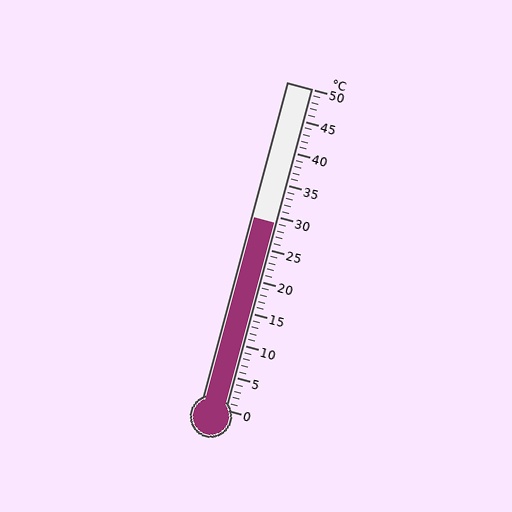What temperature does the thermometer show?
The thermometer shows approximately 29°C.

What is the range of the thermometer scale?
The thermometer scale ranges from 0°C to 50°C.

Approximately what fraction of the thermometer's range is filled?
The thermometer is filled to approximately 60% of its range.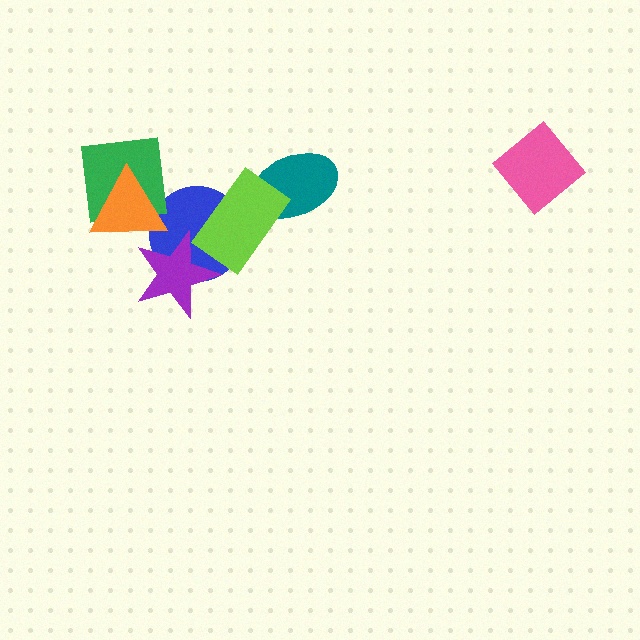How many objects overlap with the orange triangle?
3 objects overlap with the orange triangle.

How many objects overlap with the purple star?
2 objects overlap with the purple star.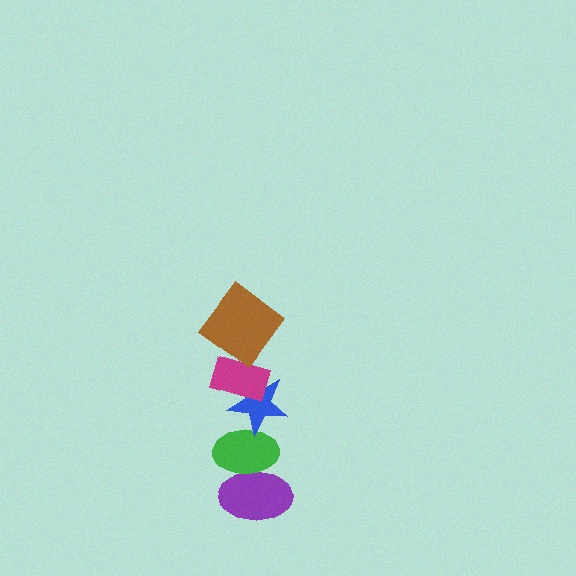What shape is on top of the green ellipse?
The blue star is on top of the green ellipse.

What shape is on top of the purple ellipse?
The green ellipse is on top of the purple ellipse.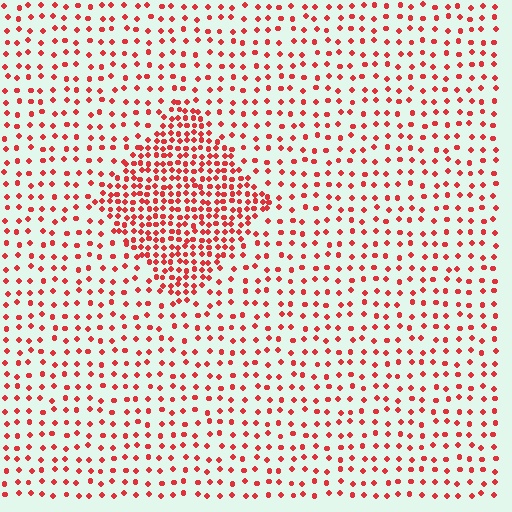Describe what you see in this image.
The image contains small red elements arranged at two different densities. A diamond-shaped region is visible where the elements are more densely packed than the surrounding area.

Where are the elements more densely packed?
The elements are more densely packed inside the diamond boundary.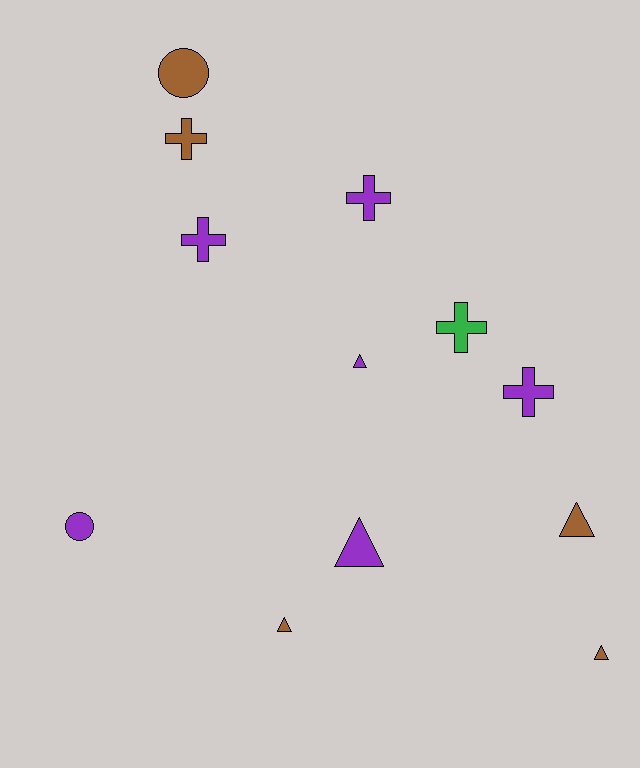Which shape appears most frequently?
Triangle, with 5 objects.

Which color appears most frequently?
Purple, with 6 objects.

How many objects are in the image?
There are 12 objects.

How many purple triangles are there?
There are 2 purple triangles.